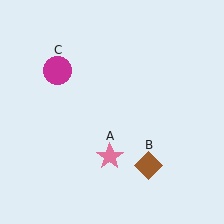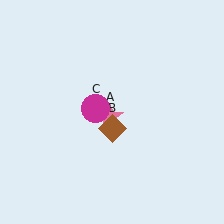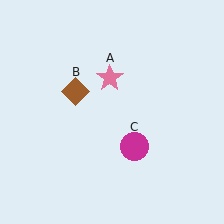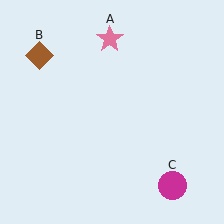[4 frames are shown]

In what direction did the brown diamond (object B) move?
The brown diamond (object B) moved up and to the left.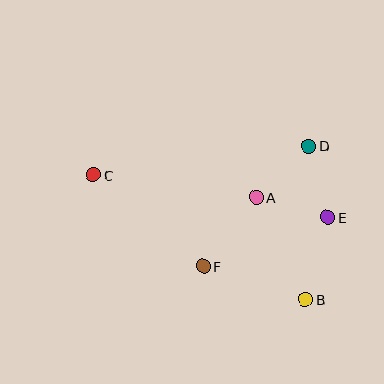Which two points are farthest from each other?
Points B and C are farthest from each other.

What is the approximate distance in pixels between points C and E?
The distance between C and E is approximately 238 pixels.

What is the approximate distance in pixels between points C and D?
The distance between C and D is approximately 217 pixels.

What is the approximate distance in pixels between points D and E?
The distance between D and E is approximately 74 pixels.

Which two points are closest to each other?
Points A and D are closest to each other.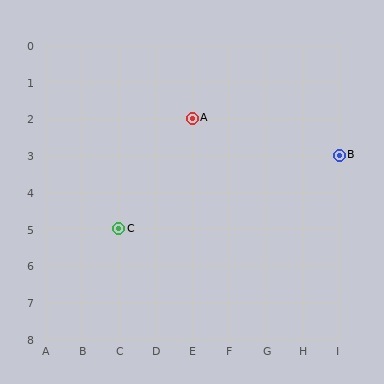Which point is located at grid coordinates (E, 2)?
Point A is at (E, 2).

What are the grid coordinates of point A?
Point A is at grid coordinates (E, 2).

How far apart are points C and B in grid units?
Points C and B are 6 columns and 2 rows apart (about 6.3 grid units diagonally).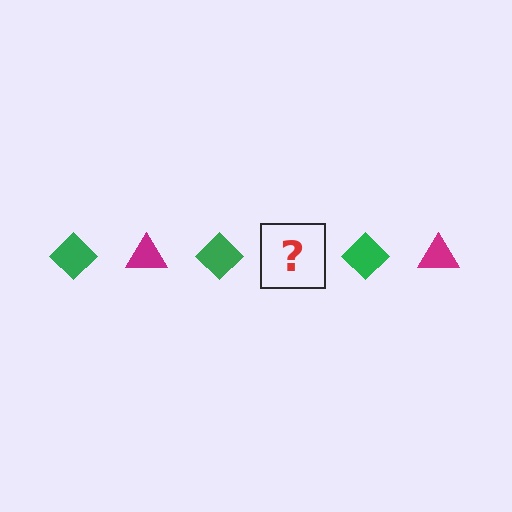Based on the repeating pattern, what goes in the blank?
The blank should be a magenta triangle.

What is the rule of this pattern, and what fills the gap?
The rule is that the pattern alternates between green diamond and magenta triangle. The gap should be filled with a magenta triangle.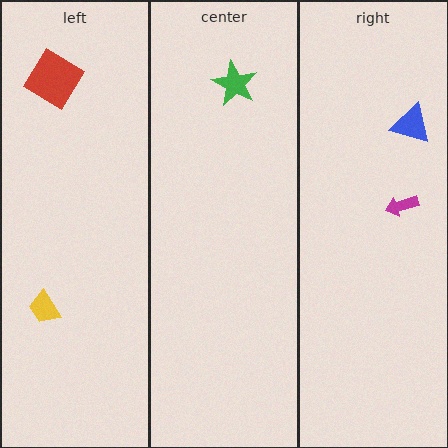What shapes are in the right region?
The magenta arrow, the blue triangle.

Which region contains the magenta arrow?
The right region.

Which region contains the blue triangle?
The right region.